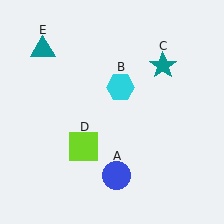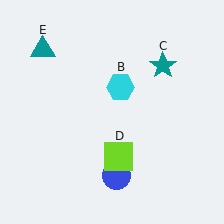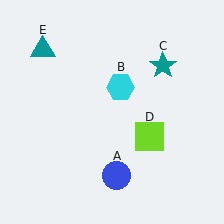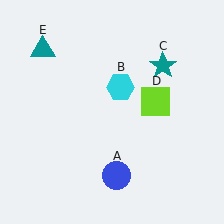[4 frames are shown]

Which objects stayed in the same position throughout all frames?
Blue circle (object A) and cyan hexagon (object B) and teal star (object C) and teal triangle (object E) remained stationary.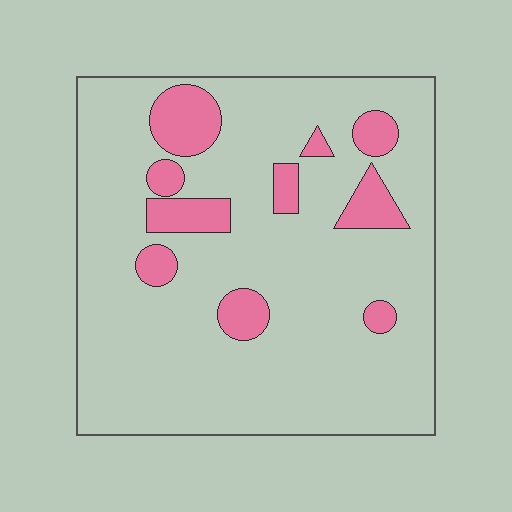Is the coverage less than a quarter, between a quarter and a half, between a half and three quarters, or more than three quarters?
Less than a quarter.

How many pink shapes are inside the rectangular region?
10.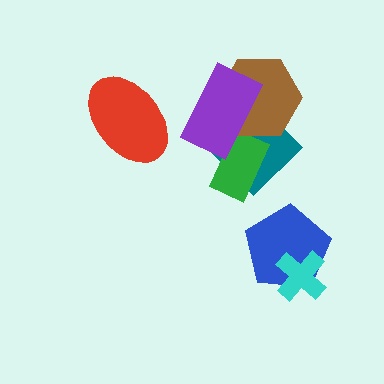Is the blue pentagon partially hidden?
Yes, it is partially covered by another shape.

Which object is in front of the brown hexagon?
The purple rectangle is in front of the brown hexagon.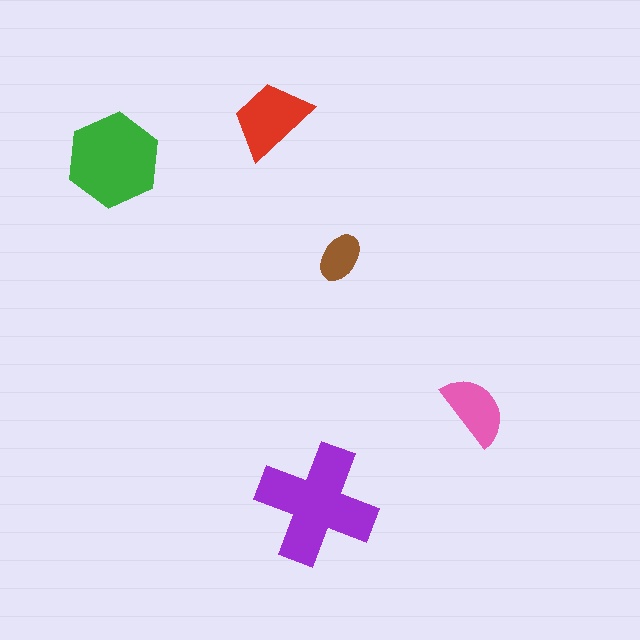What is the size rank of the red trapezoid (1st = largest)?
3rd.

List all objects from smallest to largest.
The brown ellipse, the pink semicircle, the red trapezoid, the green hexagon, the purple cross.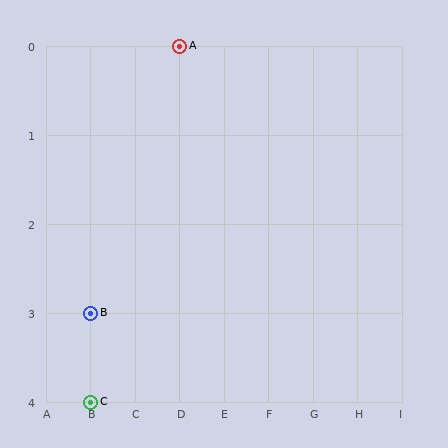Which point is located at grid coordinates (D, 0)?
Point A is at (D, 0).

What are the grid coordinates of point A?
Point A is at grid coordinates (D, 0).